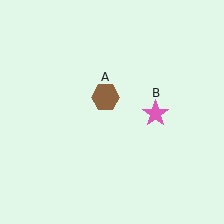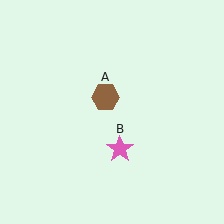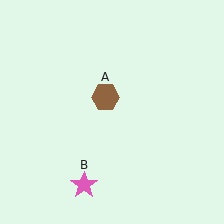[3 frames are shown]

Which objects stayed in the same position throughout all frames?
Brown hexagon (object A) remained stationary.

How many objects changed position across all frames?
1 object changed position: pink star (object B).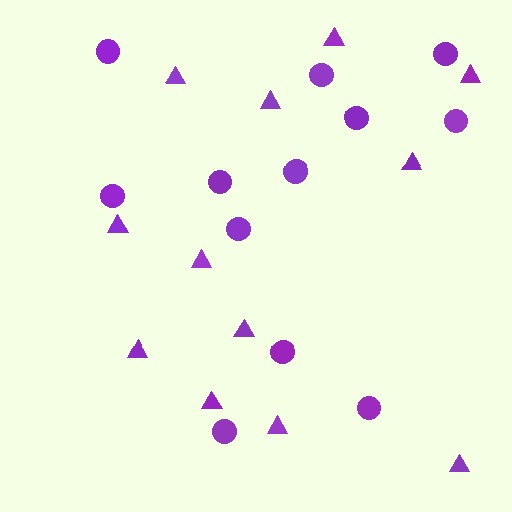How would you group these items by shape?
There are 2 groups: one group of triangles (12) and one group of circles (12).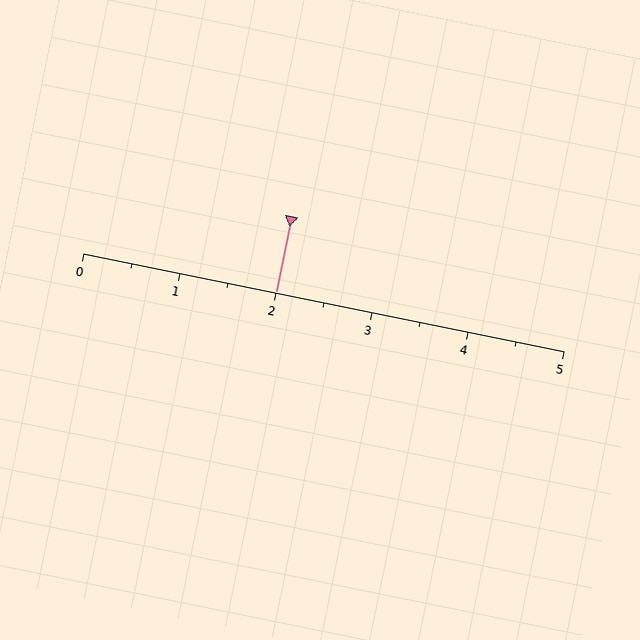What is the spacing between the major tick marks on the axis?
The major ticks are spaced 1 apart.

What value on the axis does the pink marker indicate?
The marker indicates approximately 2.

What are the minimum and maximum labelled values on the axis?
The axis runs from 0 to 5.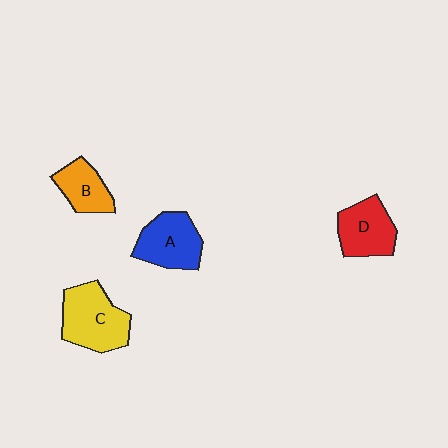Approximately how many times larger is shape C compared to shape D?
Approximately 1.3 times.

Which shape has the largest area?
Shape C (yellow).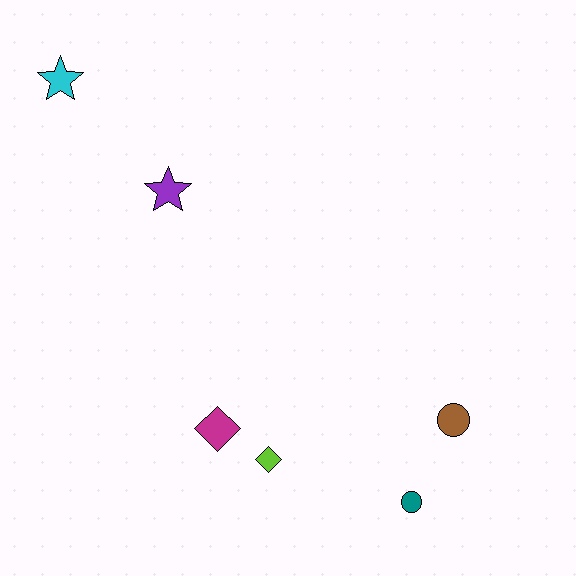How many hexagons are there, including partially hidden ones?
There are no hexagons.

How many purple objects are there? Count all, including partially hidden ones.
There is 1 purple object.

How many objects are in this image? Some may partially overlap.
There are 6 objects.